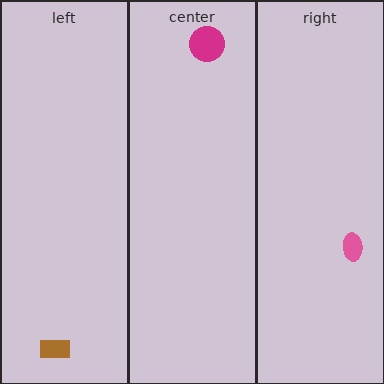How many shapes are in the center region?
1.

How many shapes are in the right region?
1.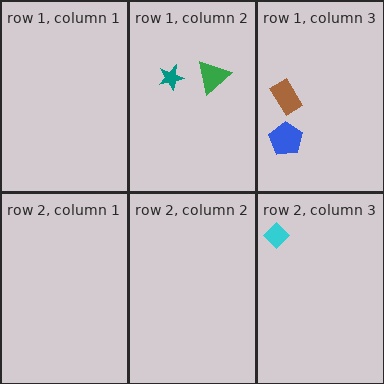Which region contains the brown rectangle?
The row 1, column 3 region.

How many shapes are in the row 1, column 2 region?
2.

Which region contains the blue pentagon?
The row 1, column 3 region.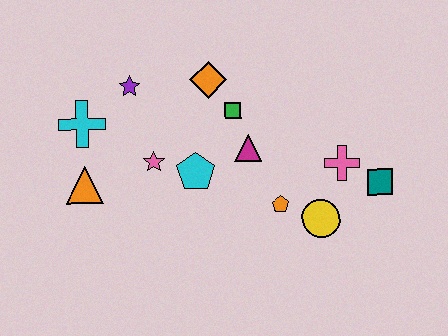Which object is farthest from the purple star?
The teal square is farthest from the purple star.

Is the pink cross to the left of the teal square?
Yes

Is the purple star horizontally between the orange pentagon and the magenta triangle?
No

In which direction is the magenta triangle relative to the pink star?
The magenta triangle is to the right of the pink star.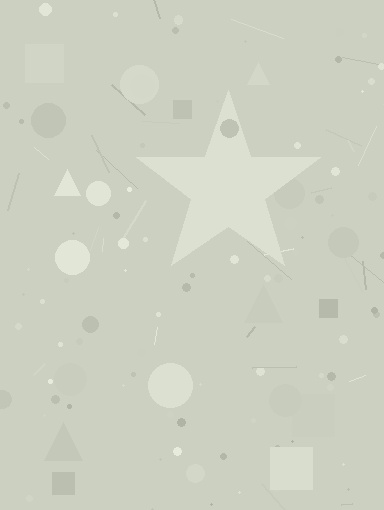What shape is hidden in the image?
A star is hidden in the image.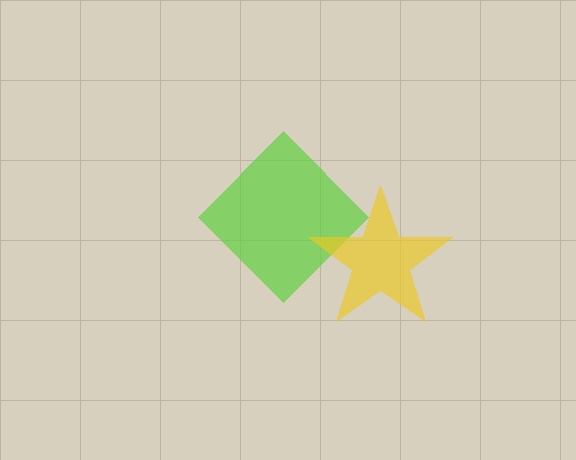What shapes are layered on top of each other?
The layered shapes are: a lime diamond, a yellow star.